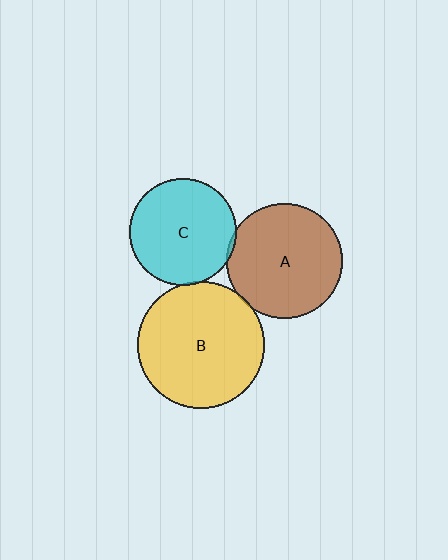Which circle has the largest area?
Circle B (yellow).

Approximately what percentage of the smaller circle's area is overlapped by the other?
Approximately 5%.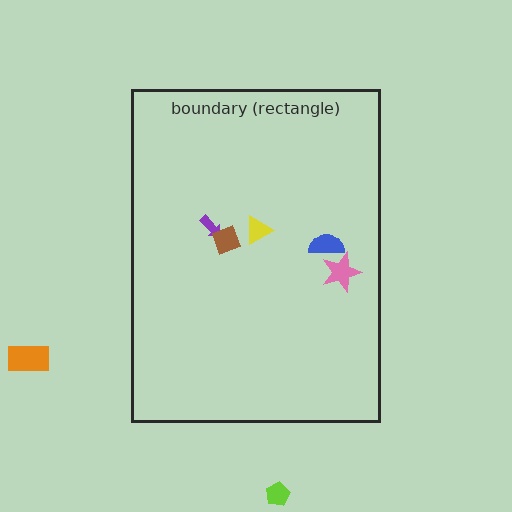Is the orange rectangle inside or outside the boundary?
Outside.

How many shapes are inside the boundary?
5 inside, 2 outside.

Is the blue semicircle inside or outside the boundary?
Inside.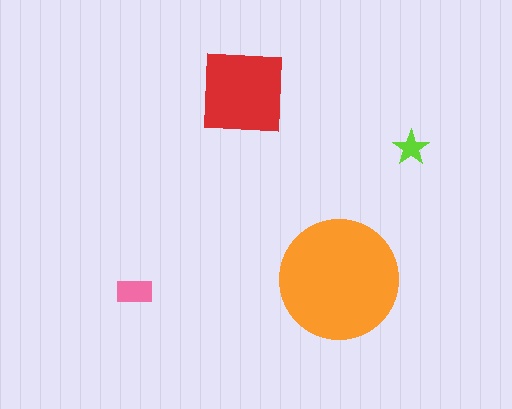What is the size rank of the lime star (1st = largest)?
4th.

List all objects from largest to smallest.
The orange circle, the red square, the pink rectangle, the lime star.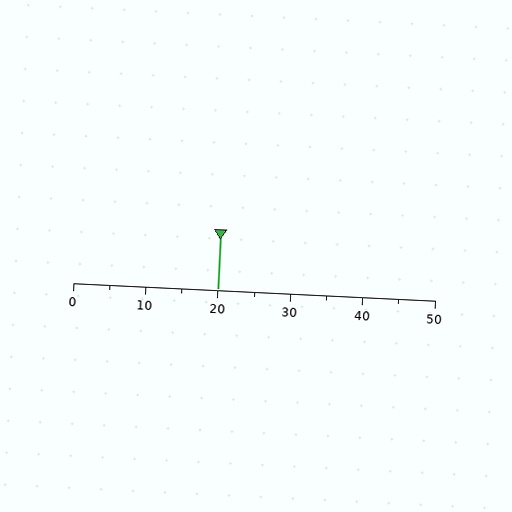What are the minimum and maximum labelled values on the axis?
The axis runs from 0 to 50.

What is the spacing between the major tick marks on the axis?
The major ticks are spaced 10 apart.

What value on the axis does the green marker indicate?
The marker indicates approximately 20.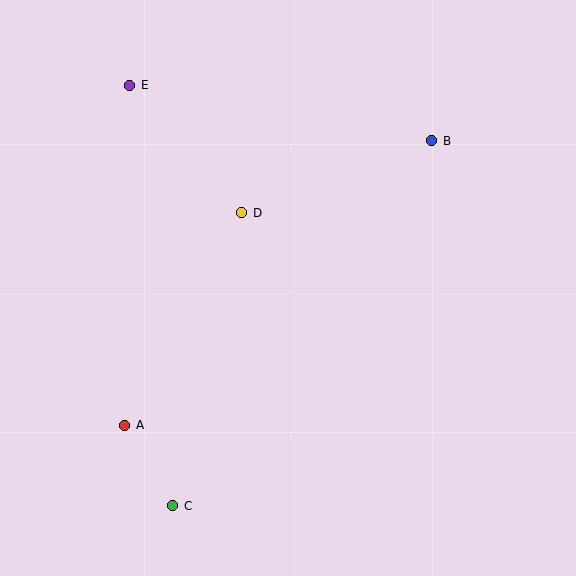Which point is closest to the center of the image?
Point D at (242, 213) is closest to the center.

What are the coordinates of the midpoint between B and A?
The midpoint between B and A is at (278, 283).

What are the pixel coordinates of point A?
Point A is at (125, 425).